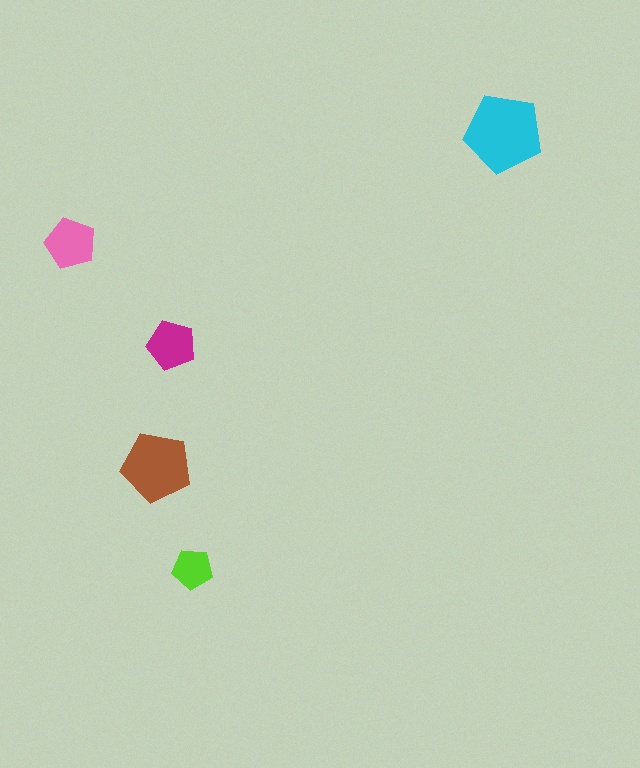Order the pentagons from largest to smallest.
the cyan one, the brown one, the pink one, the magenta one, the lime one.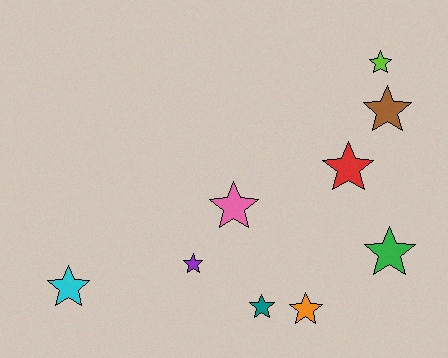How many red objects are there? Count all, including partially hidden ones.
There is 1 red object.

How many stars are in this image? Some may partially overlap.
There are 9 stars.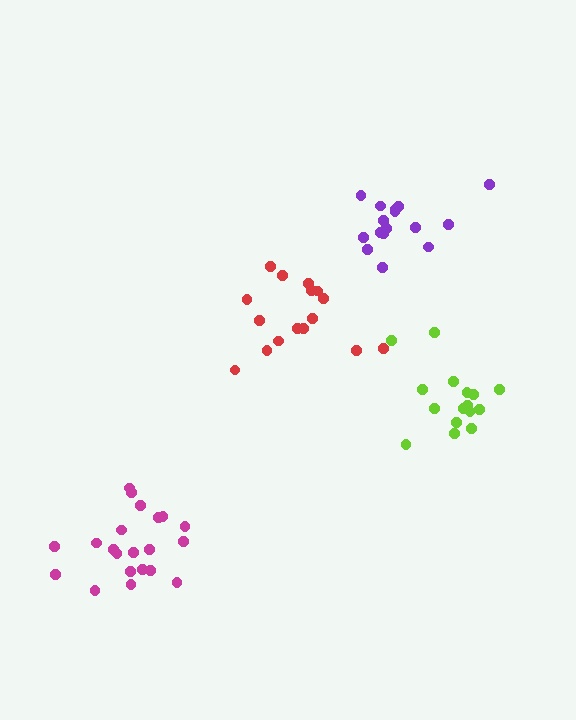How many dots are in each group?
Group 1: 16 dots, Group 2: 21 dots, Group 3: 16 dots, Group 4: 16 dots (69 total).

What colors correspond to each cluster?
The clusters are colored: red, magenta, lime, purple.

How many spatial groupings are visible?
There are 4 spatial groupings.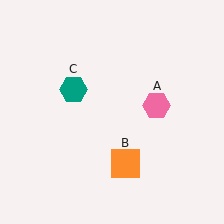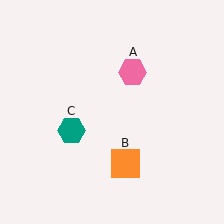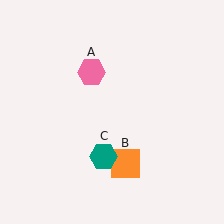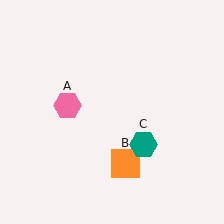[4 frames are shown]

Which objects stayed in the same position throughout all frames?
Orange square (object B) remained stationary.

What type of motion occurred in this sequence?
The pink hexagon (object A), teal hexagon (object C) rotated counterclockwise around the center of the scene.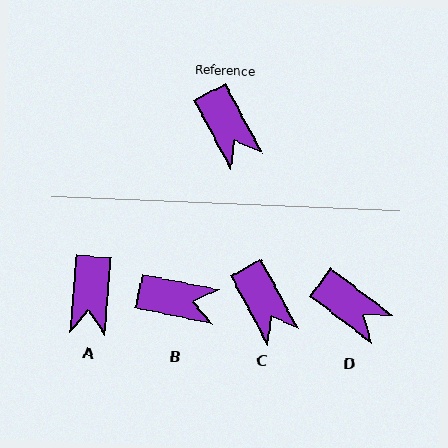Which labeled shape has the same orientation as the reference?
C.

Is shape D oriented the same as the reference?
No, it is off by about 25 degrees.